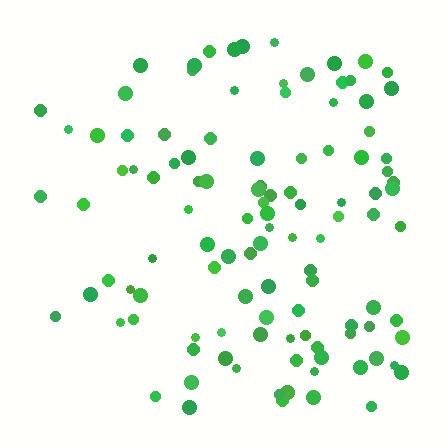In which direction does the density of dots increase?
From left to right, with the right side densest.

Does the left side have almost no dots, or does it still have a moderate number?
Still a moderate number, just noticeably fewer than the right.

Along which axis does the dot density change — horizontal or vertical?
Horizontal.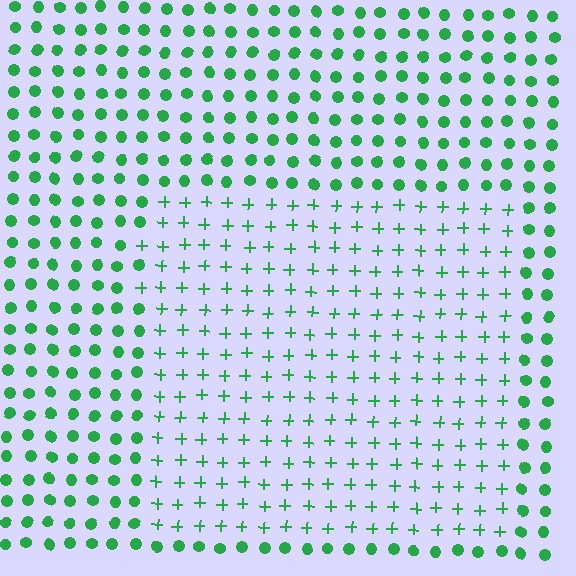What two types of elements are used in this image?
The image uses plus signs inside the rectangle region and circles outside it.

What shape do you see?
I see a rectangle.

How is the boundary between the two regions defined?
The boundary is defined by a change in element shape: plus signs inside vs. circles outside. All elements share the same color and spacing.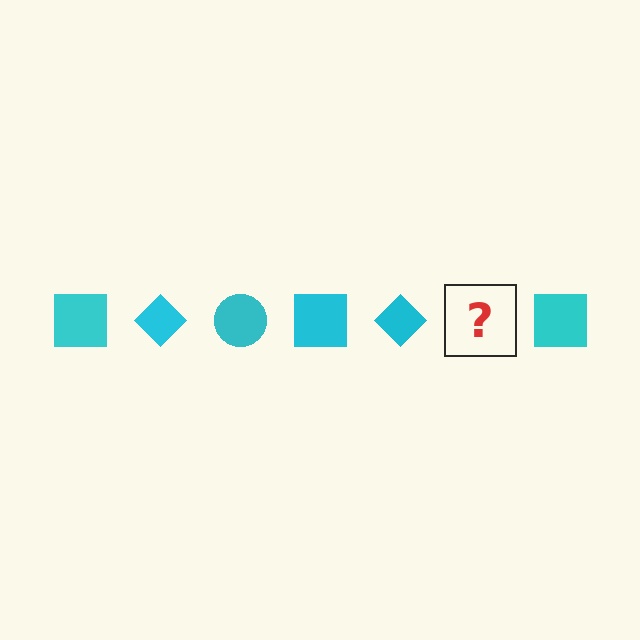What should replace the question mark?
The question mark should be replaced with a cyan circle.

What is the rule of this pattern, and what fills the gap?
The rule is that the pattern cycles through square, diamond, circle shapes in cyan. The gap should be filled with a cyan circle.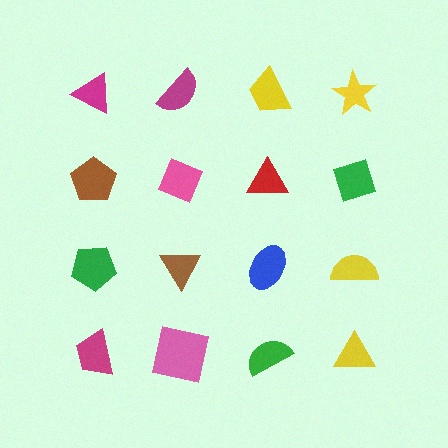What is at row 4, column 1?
A magenta trapezoid.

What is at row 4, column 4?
A yellow triangle.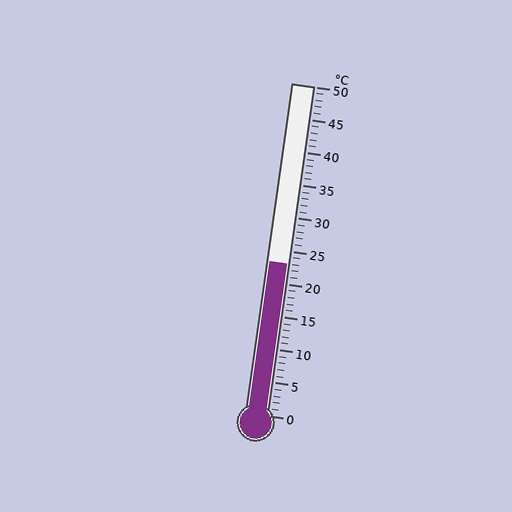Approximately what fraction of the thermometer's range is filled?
The thermometer is filled to approximately 45% of its range.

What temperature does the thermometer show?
The thermometer shows approximately 23°C.